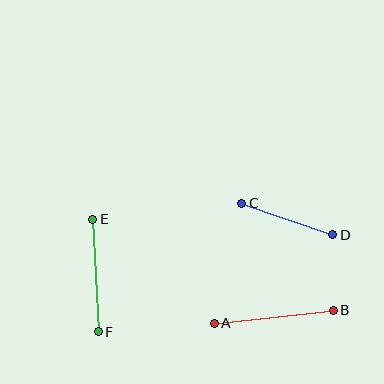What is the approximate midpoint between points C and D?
The midpoint is at approximately (287, 219) pixels.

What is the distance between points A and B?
The distance is approximately 120 pixels.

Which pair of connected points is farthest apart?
Points A and B are farthest apart.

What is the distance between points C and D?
The distance is approximately 96 pixels.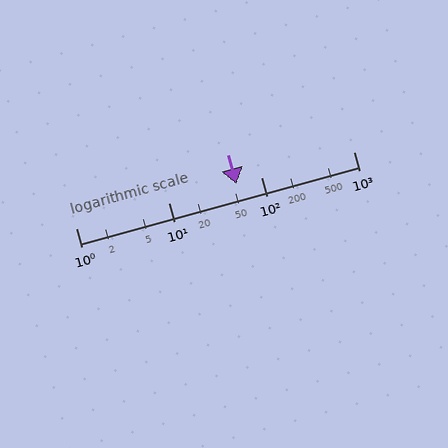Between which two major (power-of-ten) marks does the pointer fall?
The pointer is between 10 and 100.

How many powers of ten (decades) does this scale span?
The scale spans 3 decades, from 1 to 1000.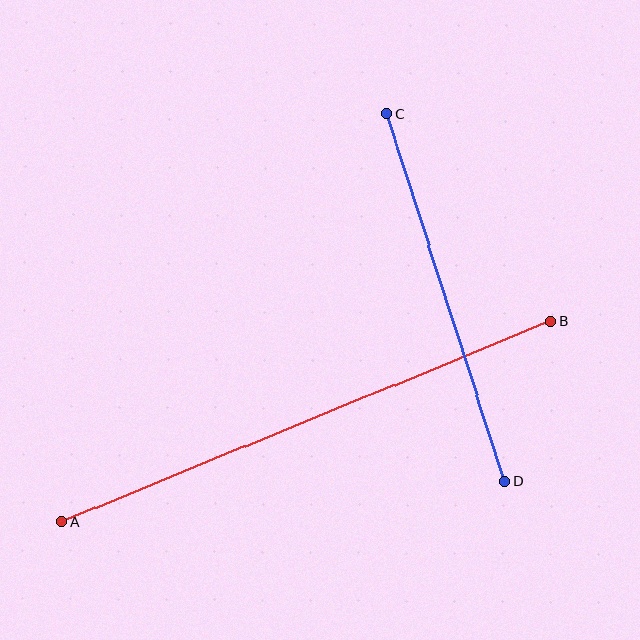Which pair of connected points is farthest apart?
Points A and B are farthest apart.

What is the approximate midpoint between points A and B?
The midpoint is at approximately (306, 421) pixels.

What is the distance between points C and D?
The distance is approximately 386 pixels.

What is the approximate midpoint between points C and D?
The midpoint is at approximately (446, 298) pixels.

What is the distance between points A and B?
The distance is approximately 529 pixels.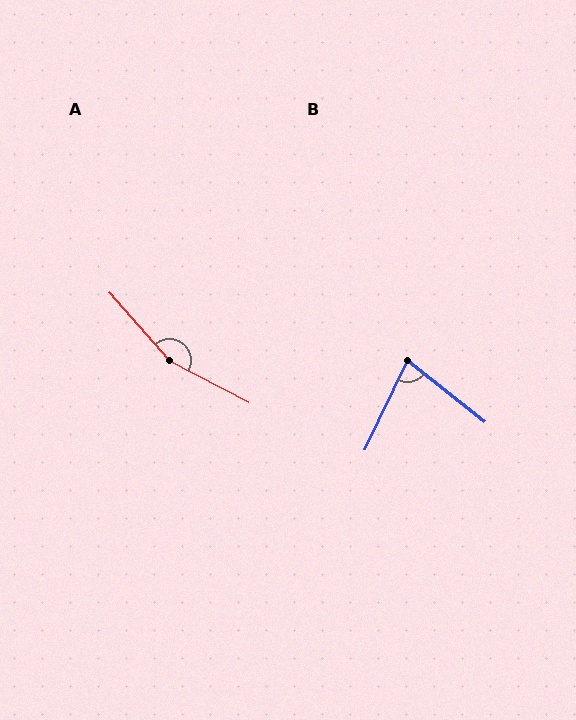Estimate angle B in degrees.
Approximately 77 degrees.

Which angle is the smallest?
B, at approximately 77 degrees.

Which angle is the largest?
A, at approximately 159 degrees.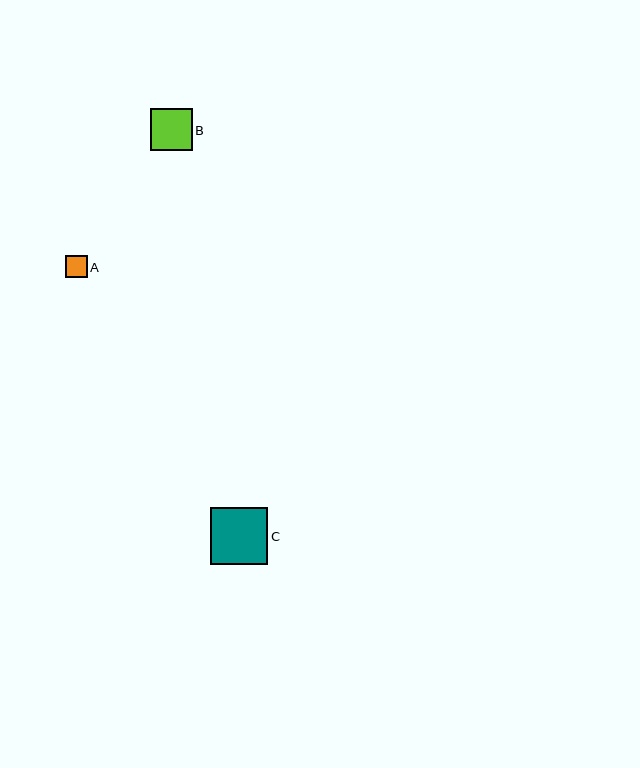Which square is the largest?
Square C is the largest with a size of approximately 57 pixels.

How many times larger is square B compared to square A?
Square B is approximately 1.9 times the size of square A.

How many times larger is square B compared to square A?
Square B is approximately 1.9 times the size of square A.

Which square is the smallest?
Square A is the smallest with a size of approximately 22 pixels.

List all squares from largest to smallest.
From largest to smallest: C, B, A.